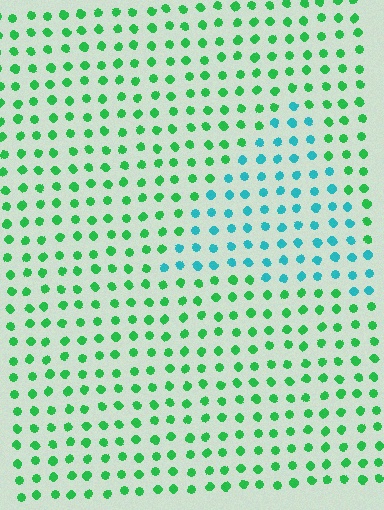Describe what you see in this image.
The image is filled with small green elements in a uniform arrangement. A triangle-shaped region is visible where the elements are tinted to a slightly different hue, forming a subtle color boundary.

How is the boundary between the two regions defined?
The boundary is defined purely by a slight shift in hue (about 48 degrees). Spacing, size, and orientation are identical on both sides.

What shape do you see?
I see a triangle.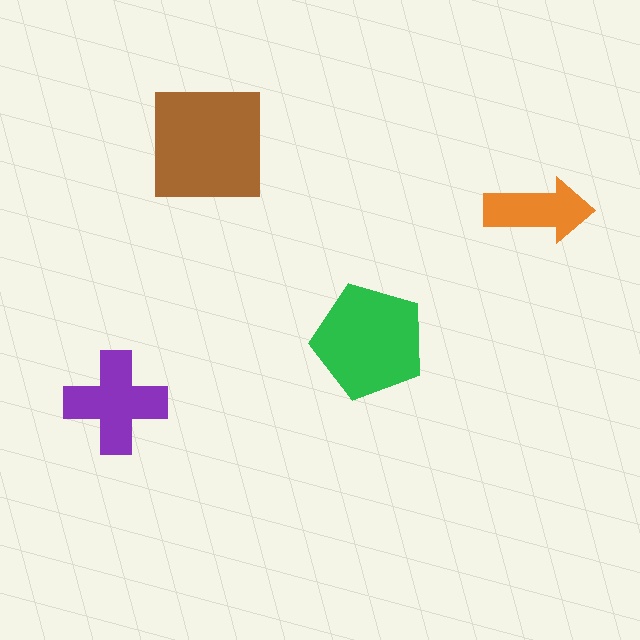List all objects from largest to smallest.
The brown square, the green pentagon, the purple cross, the orange arrow.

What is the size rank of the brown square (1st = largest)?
1st.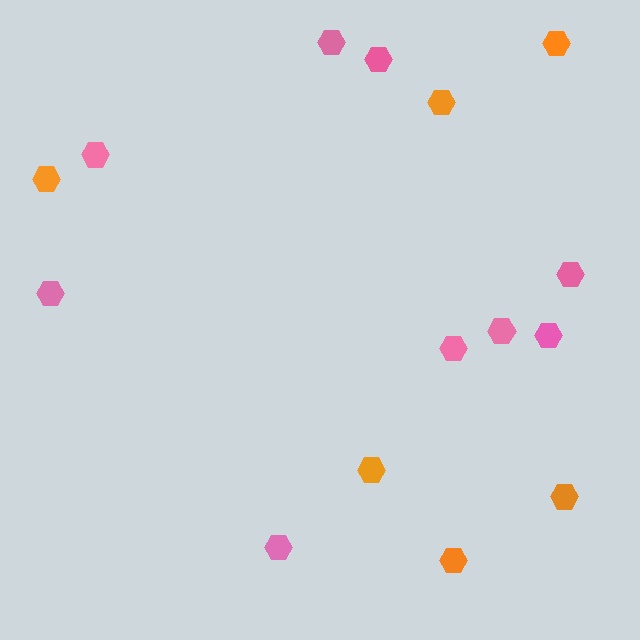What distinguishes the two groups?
There are 2 groups: one group of orange hexagons (6) and one group of pink hexagons (9).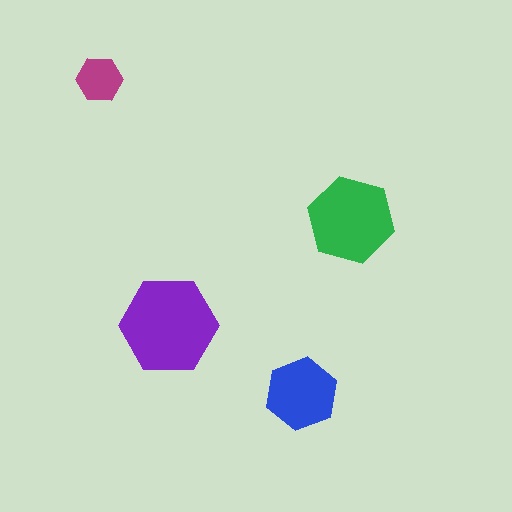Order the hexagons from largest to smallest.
the purple one, the green one, the blue one, the magenta one.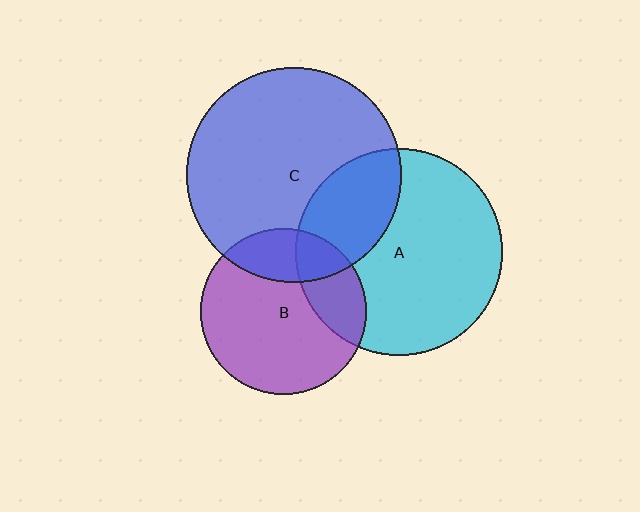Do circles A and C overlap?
Yes.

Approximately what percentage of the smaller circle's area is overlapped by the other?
Approximately 30%.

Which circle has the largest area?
Circle C (blue).